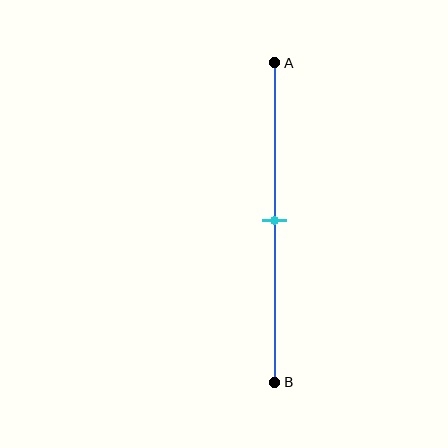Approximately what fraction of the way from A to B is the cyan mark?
The cyan mark is approximately 50% of the way from A to B.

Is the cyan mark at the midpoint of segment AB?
Yes, the mark is approximately at the midpoint.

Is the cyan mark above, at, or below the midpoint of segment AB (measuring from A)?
The cyan mark is approximately at the midpoint of segment AB.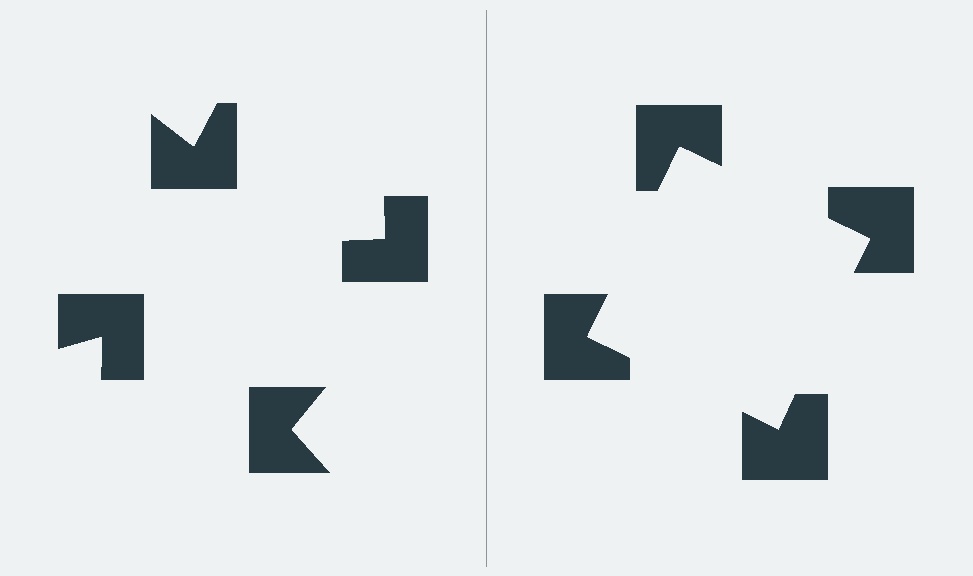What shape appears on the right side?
An illusory square.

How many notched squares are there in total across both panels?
8 — 4 on each side.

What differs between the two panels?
The notched squares are positioned identically on both sides; only the wedge orientations differ. On the right they align to a square; on the left they are misaligned.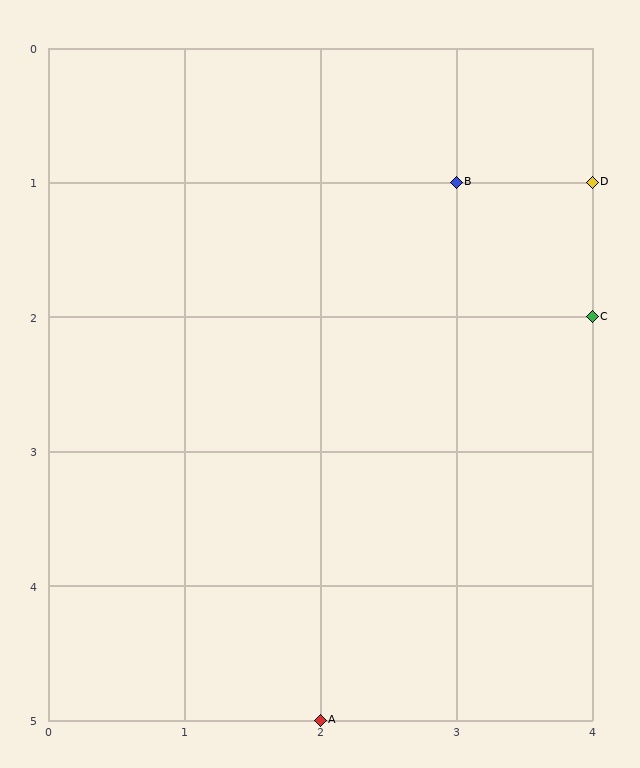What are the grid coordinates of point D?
Point D is at grid coordinates (4, 1).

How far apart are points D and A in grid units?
Points D and A are 2 columns and 4 rows apart (about 4.5 grid units diagonally).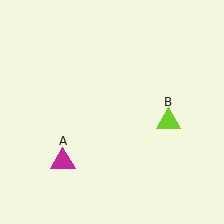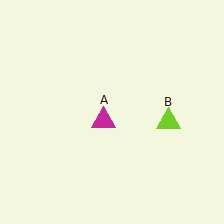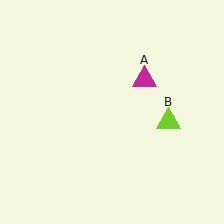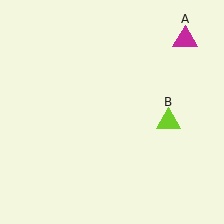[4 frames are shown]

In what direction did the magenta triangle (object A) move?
The magenta triangle (object A) moved up and to the right.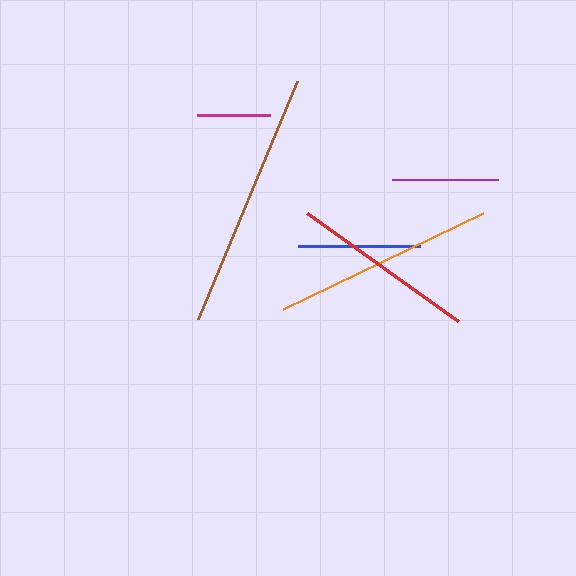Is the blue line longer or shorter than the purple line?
The blue line is longer than the purple line.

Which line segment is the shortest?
The magenta line is the shortest at approximately 73 pixels.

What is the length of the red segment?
The red segment is approximately 186 pixels long.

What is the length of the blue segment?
The blue segment is approximately 122 pixels long.